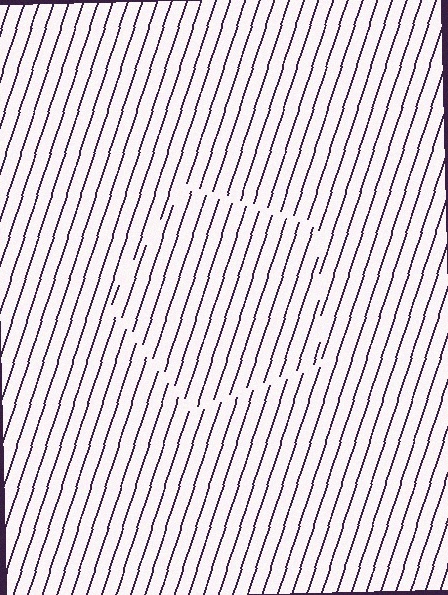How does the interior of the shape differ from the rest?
The interior of the shape contains the same grating, shifted by half a period — the contour is defined by the phase discontinuity where line-ends from the inner and outer gratings abut.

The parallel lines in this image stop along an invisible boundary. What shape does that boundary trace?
An illusory pentagon. The interior of the shape contains the same grating, shifted by half a period — the contour is defined by the phase discontinuity where line-ends from the inner and outer gratings abut.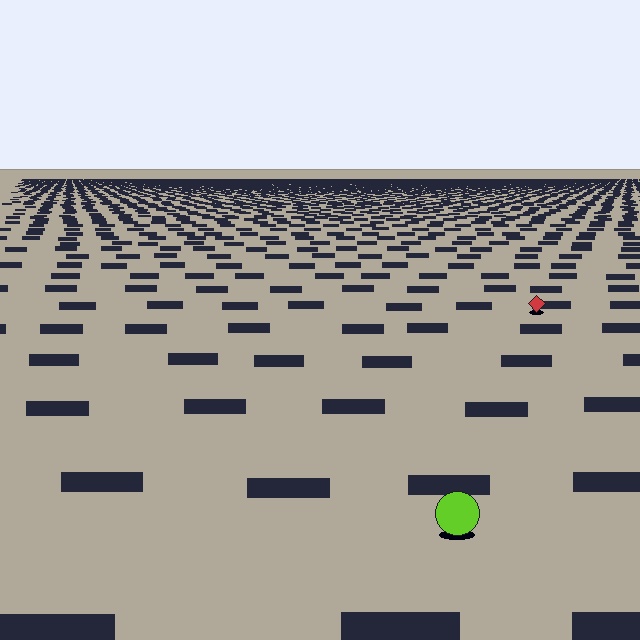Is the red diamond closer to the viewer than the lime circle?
No. The lime circle is closer — you can tell from the texture gradient: the ground texture is coarser near it.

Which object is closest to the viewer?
The lime circle is closest. The texture marks near it are larger and more spread out.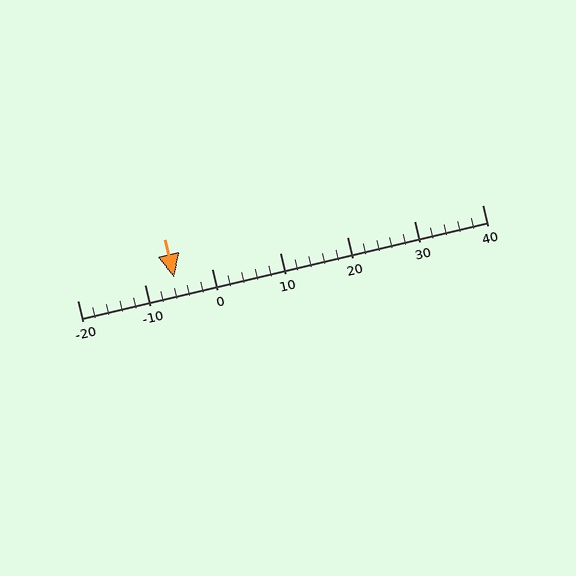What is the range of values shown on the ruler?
The ruler shows values from -20 to 40.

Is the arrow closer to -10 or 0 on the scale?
The arrow is closer to -10.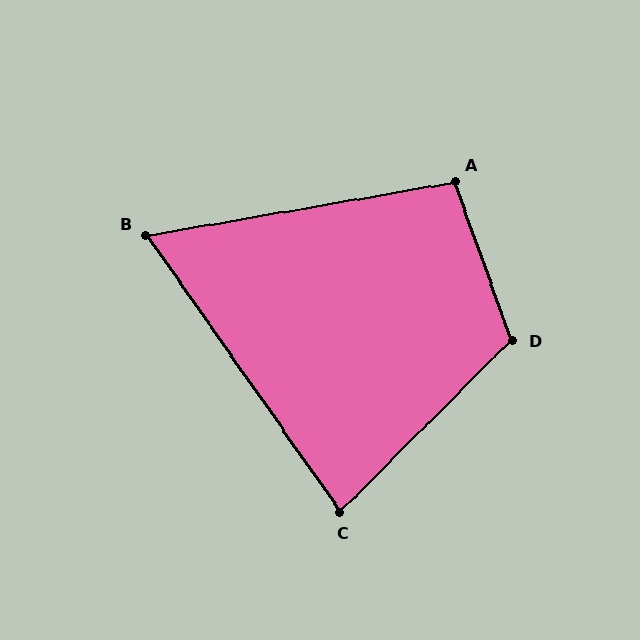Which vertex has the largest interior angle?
D, at approximately 115 degrees.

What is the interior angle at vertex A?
Approximately 100 degrees (obtuse).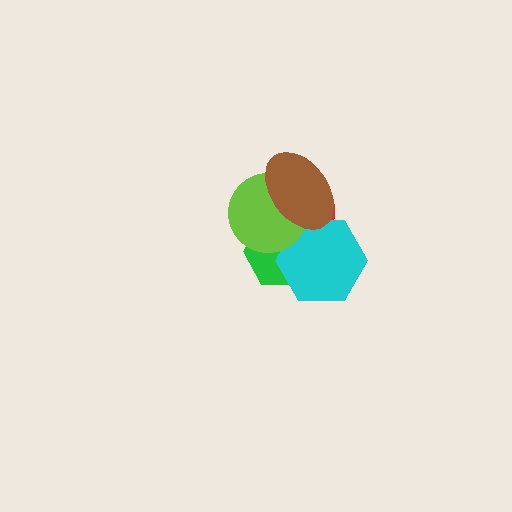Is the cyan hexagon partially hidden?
Yes, it is partially covered by another shape.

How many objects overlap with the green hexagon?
4 objects overlap with the green hexagon.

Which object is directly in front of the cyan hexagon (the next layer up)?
The lime circle is directly in front of the cyan hexagon.